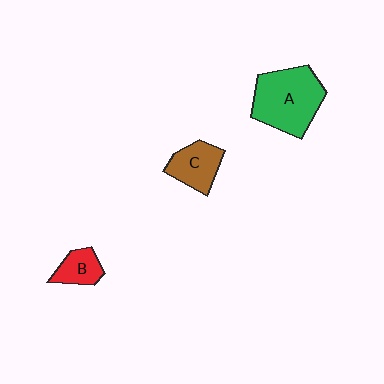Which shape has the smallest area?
Shape B (red).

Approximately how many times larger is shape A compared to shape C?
Approximately 1.9 times.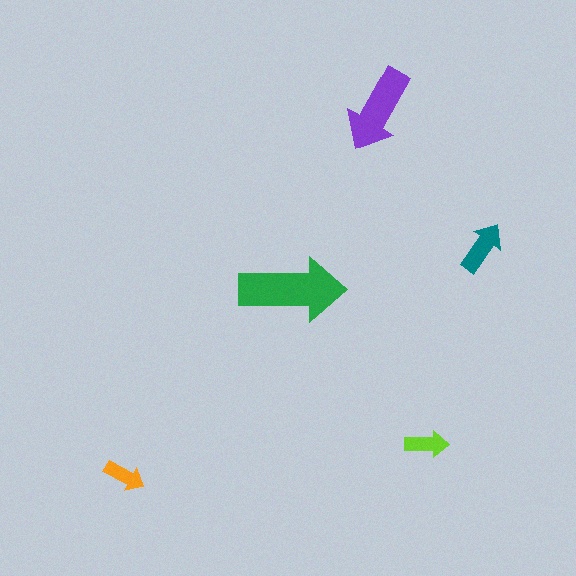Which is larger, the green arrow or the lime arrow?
The green one.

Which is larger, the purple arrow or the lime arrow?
The purple one.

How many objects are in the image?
There are 5 objects in the image.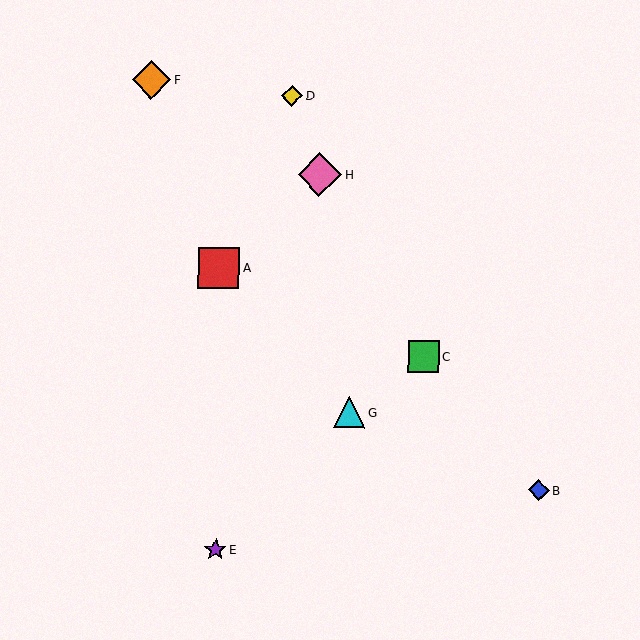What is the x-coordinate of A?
Object A is at x≈219.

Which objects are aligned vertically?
Objects A, E are aligned vertically.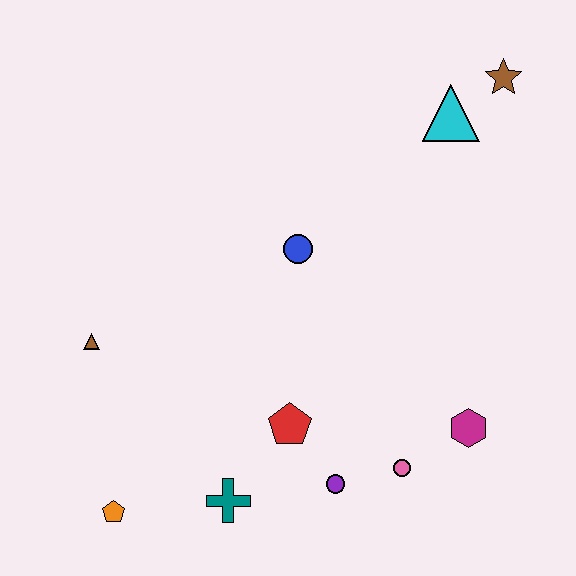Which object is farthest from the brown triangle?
The brown star is farthest from the brown triangle.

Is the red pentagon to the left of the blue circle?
Yes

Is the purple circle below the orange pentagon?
No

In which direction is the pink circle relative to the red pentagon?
The pink circle is to the right of the red pentagon.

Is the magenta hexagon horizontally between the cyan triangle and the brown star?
Yes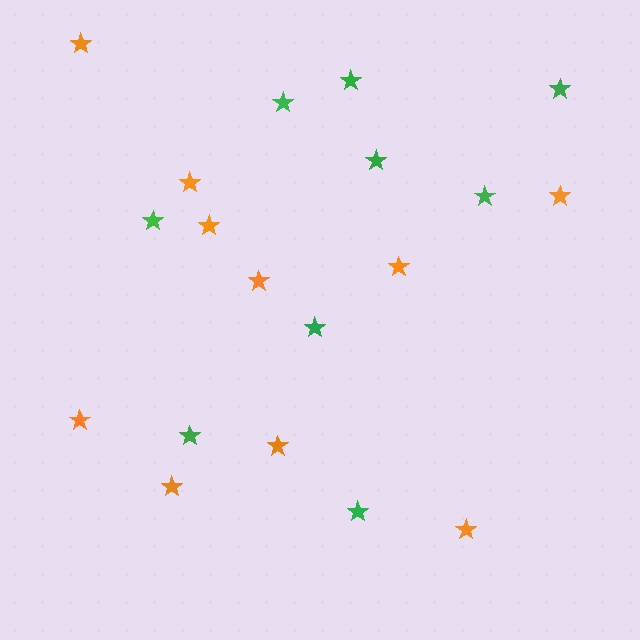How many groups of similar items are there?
There are 2 groups: one group of green stars (9) and one group of orange stars (10).